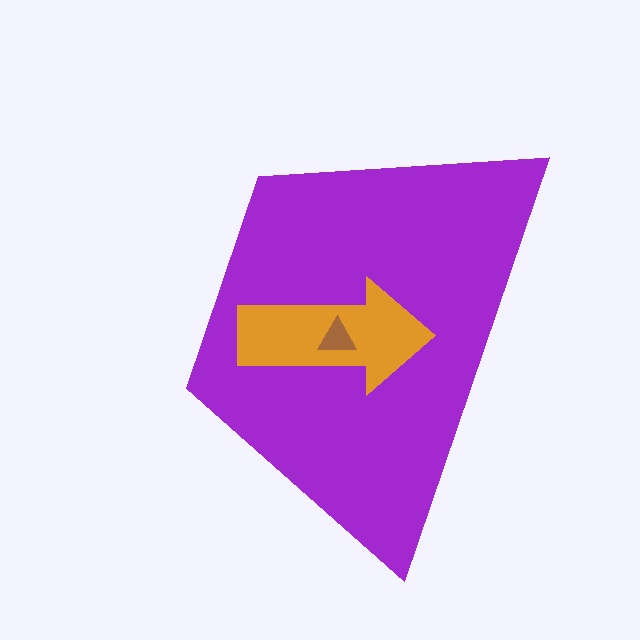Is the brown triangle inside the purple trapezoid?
Yes.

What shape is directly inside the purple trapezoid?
The orange arrow.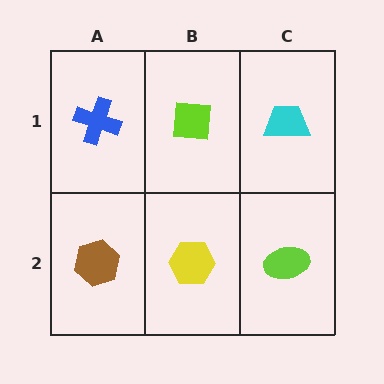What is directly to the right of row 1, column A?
A lime square.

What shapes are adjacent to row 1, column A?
A brown hexagon (row 2, column A), a lime square (row 1, column B).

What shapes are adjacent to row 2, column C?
A cyan trapezoid (row 1, column C), a yellow hexagon (row 2, column B).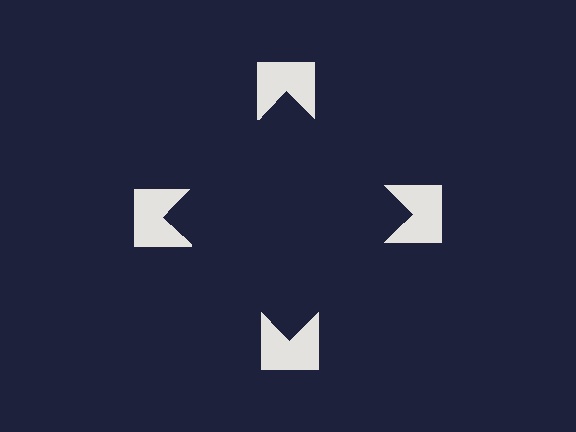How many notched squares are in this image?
There are 4 — one at each vertex of the illusory square.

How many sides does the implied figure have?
4 sides.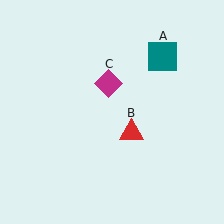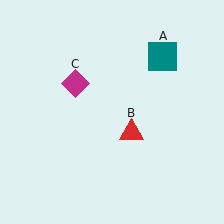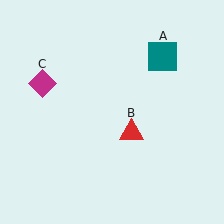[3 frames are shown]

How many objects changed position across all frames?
1 object changed position: magenta diamond (object C).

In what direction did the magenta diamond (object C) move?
The magenta diamond (object C) moved left.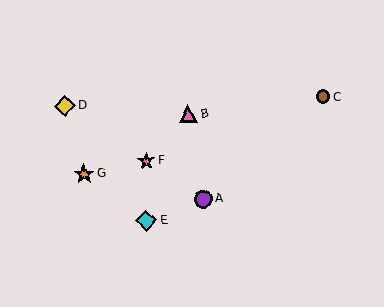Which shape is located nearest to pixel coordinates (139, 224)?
The cyan diamond (labeled E) at (146, 221) is nearest to that location.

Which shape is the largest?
The cyan diamond (labeled E) is the largest.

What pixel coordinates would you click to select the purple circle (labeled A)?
Click at (203, 199) to select the purple circle A.